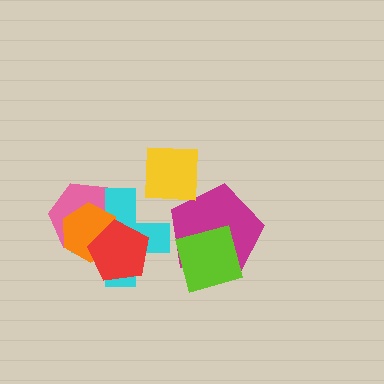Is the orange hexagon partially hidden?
Yes, it is partially covered by another shape.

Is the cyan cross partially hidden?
Yes, it is partially covered by another shape.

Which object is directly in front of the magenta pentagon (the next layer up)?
The lime square is directly in front of the magenta pentagon.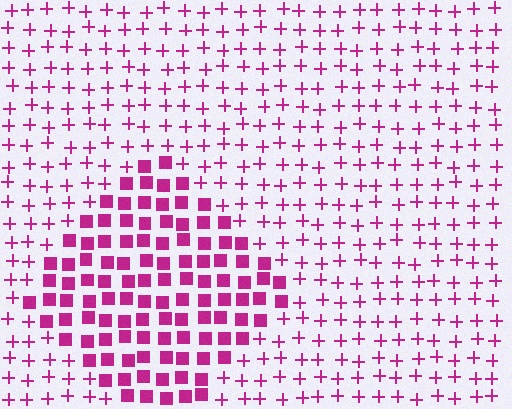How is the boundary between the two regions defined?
The boundary is defined by a change in element shape: squares inside vs. plus signs outside. All elements share the same color and spacing.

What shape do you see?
I see a diamond.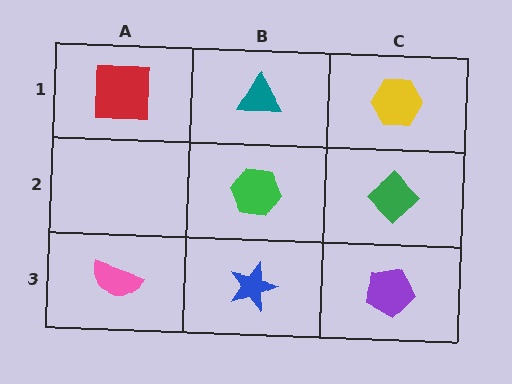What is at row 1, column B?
A teal triangle.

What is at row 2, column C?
A green diamond.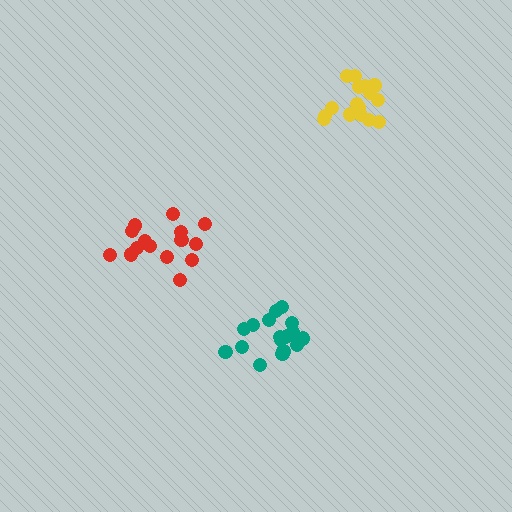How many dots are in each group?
Group 1: 16 dots, Group 2: 18 dots, Group 3: 15 dots (49 total).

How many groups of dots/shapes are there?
There are 3 groups.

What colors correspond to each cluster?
The clusters are colored: yellow, teal, red.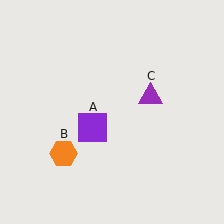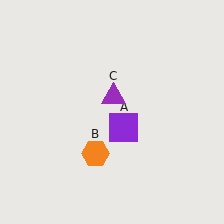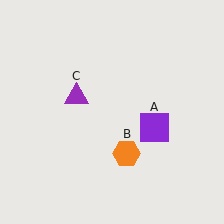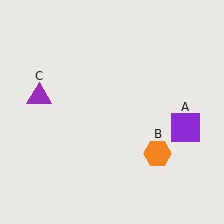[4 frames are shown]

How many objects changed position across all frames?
3 objects changed position: purple square (object A), orange hexagon (object B), purple triangle (object C).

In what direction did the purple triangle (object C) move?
The purple triangle (object C) moved left.